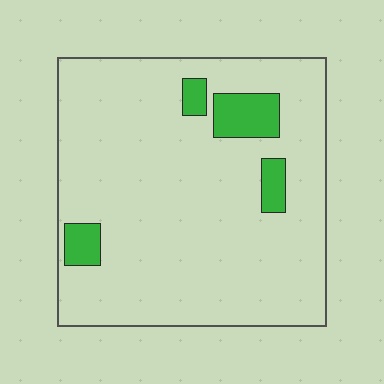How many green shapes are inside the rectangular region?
4.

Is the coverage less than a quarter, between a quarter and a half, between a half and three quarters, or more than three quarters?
Less than a quarter.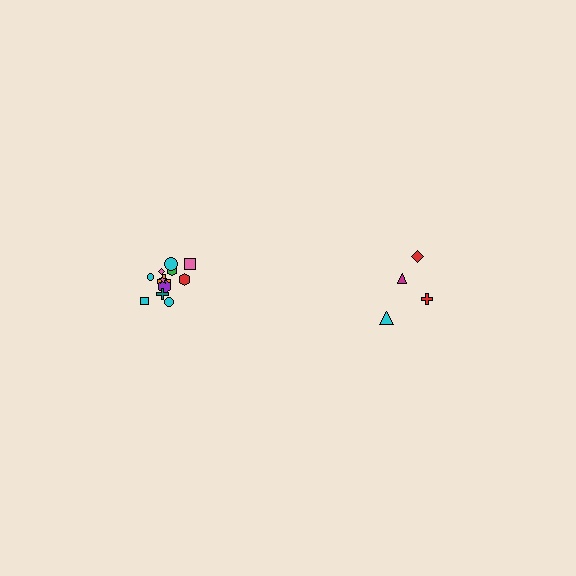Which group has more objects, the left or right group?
The left group.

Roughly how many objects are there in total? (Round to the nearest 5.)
Roughly 15 objects in total.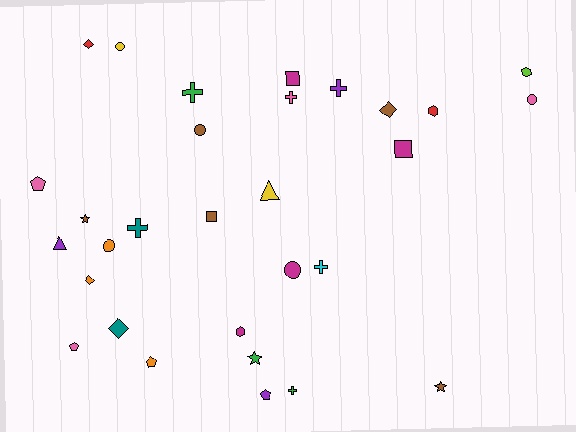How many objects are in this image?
There are 30 objects.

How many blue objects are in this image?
There are no blue objects.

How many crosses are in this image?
There are 6 crosses.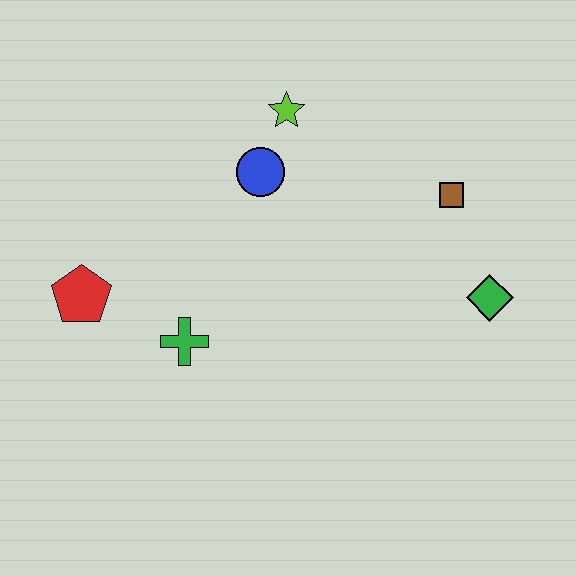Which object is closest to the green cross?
The red pentagon is closest to the green cross.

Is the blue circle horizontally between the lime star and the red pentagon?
Yes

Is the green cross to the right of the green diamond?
No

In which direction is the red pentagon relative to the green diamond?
The red pentagon is to the left of the green diamond.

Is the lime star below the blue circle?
No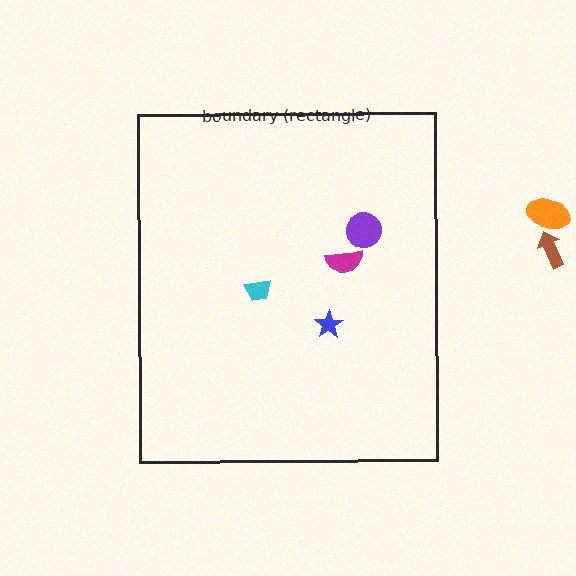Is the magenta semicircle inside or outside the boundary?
Inside.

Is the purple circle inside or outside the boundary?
Inside.